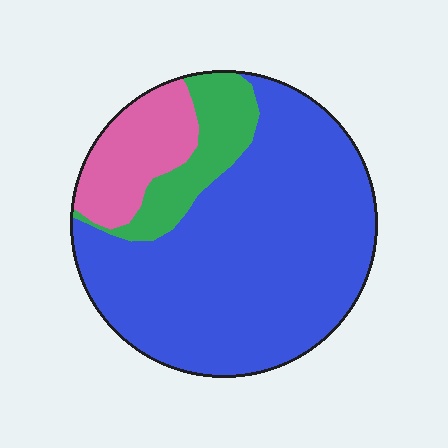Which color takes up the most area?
Blue, at roughly 70%.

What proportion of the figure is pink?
Pink takes up about one sixth (1/6) of the figure.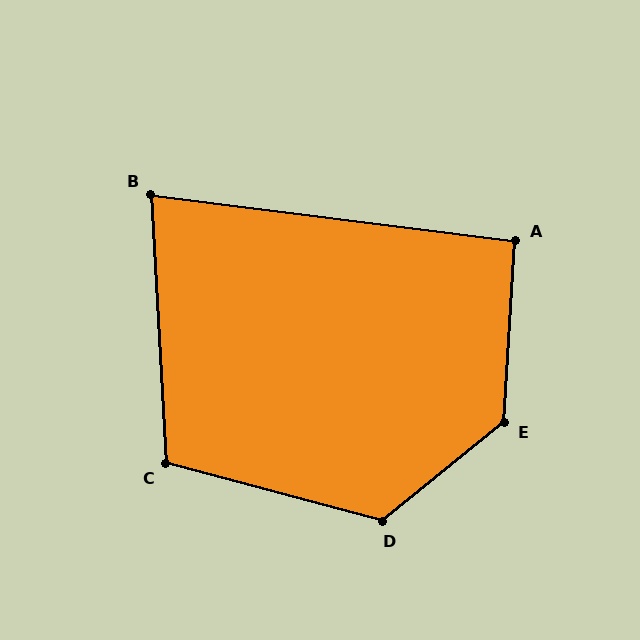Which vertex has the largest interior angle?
E, at approximately 133 degrees.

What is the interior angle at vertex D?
Approximately 126 degrees (obtuse).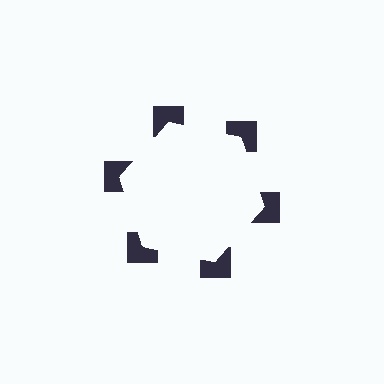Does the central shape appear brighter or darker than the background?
It typically appears slightly brighter than the background, even though no actual brightness change is drawn.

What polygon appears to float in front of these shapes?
An illusory hexagon — its edges are inferred from the aligned wedge cuts in the notched squares, not physically drawn.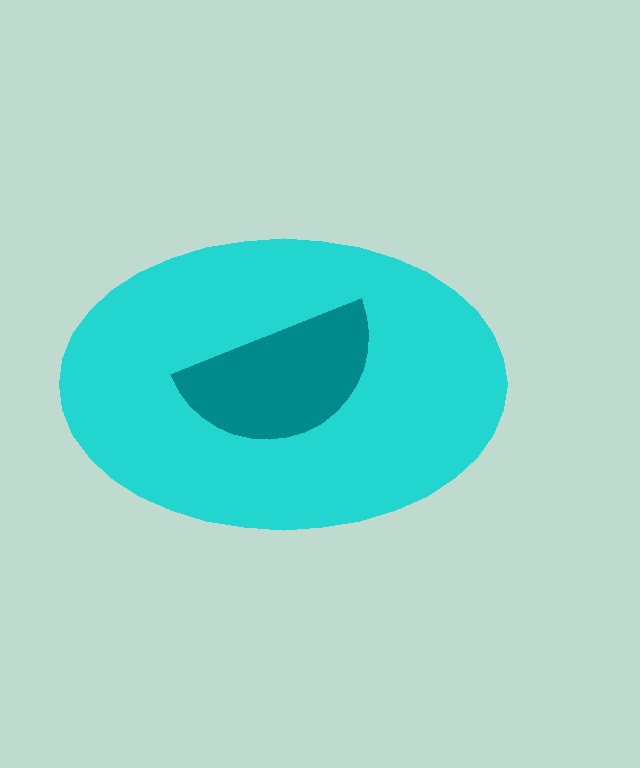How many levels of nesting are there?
2.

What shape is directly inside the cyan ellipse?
The teal semicircle.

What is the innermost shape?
The teal semicircle.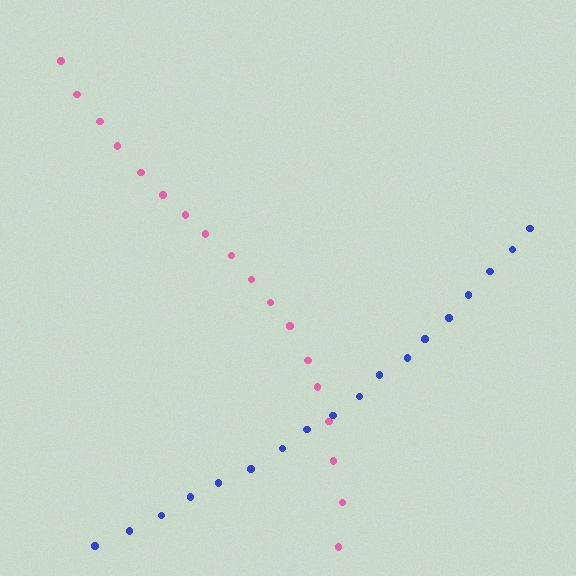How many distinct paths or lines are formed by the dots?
There are 2 distinct paths.